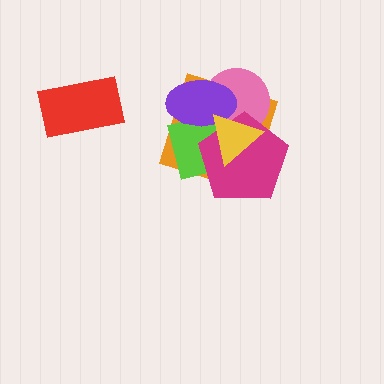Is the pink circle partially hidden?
Yes, it is partially covered by another shape.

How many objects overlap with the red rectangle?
0 objects overlap with the red rectangle.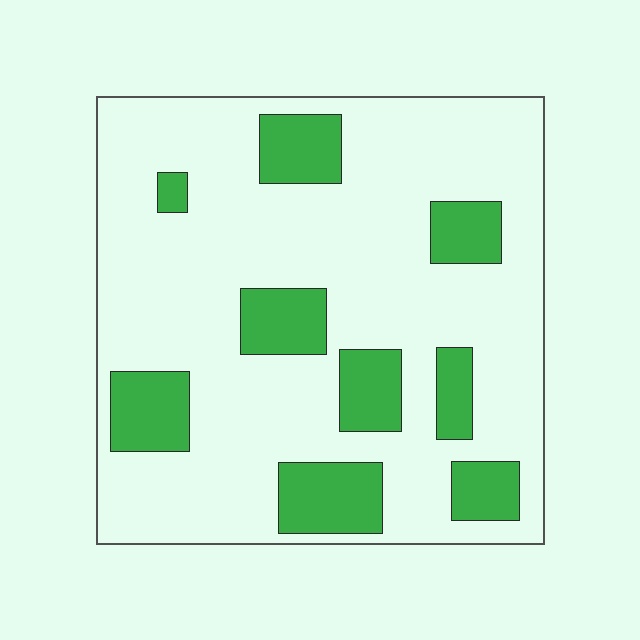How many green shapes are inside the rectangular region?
9.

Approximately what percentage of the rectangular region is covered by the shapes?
Approximately 20%.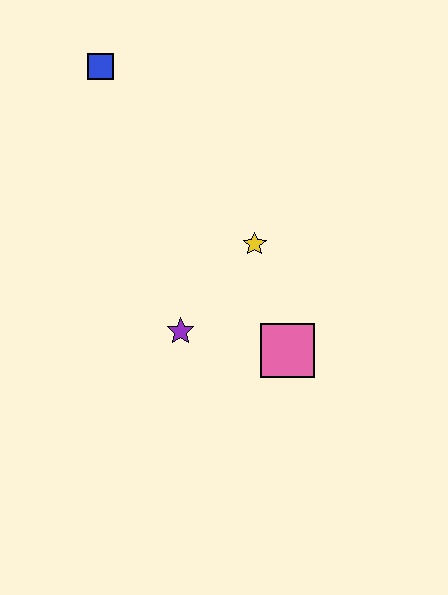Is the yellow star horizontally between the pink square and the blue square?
Yes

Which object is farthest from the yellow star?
The blue square is farthest from the yellow star.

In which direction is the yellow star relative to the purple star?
The yellow star is above the purple star.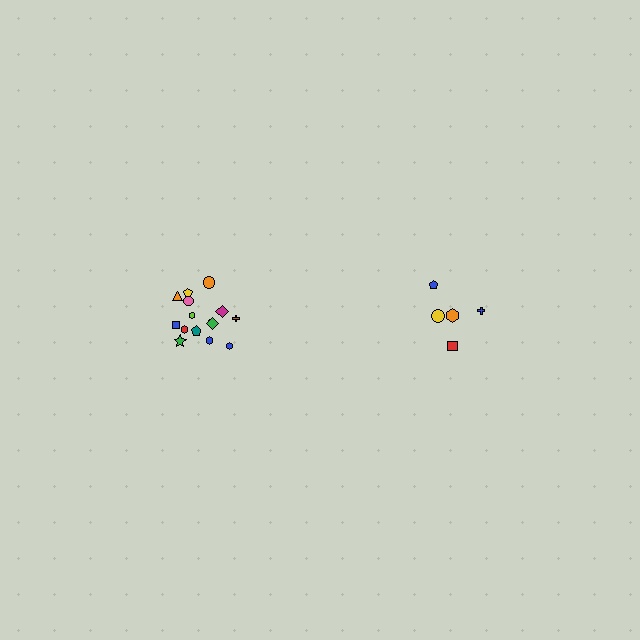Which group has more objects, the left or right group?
The left group.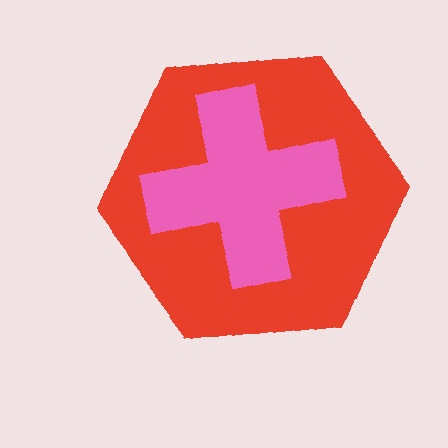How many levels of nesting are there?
2.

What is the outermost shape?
The red hexagon.